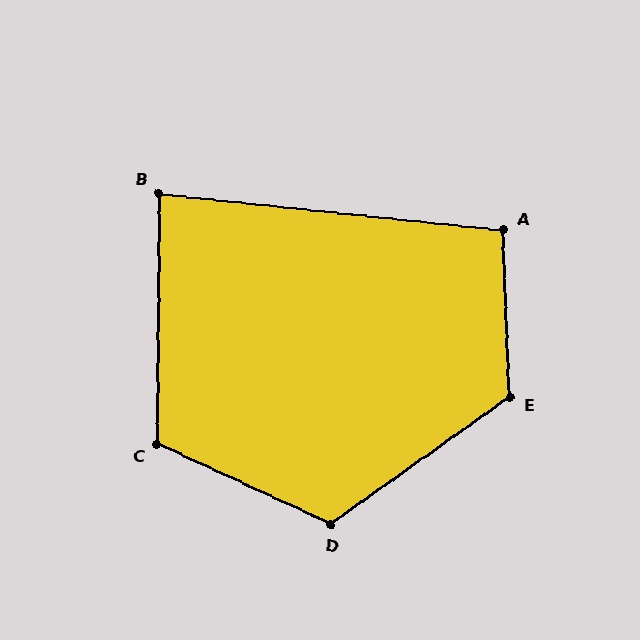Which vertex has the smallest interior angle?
B, at approximately 85 degrees.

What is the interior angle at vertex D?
Approximately 120 degrees (obtuse).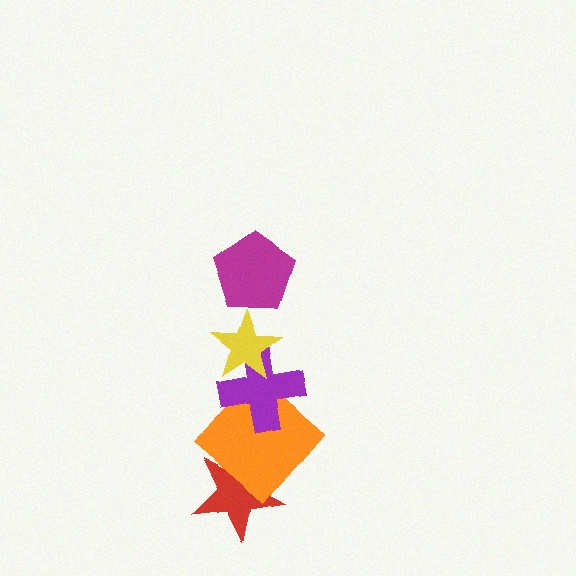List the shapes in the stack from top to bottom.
From top to bottom: the magenta pentagon, the yellow star, the purple cross, the orange diamond, the red star.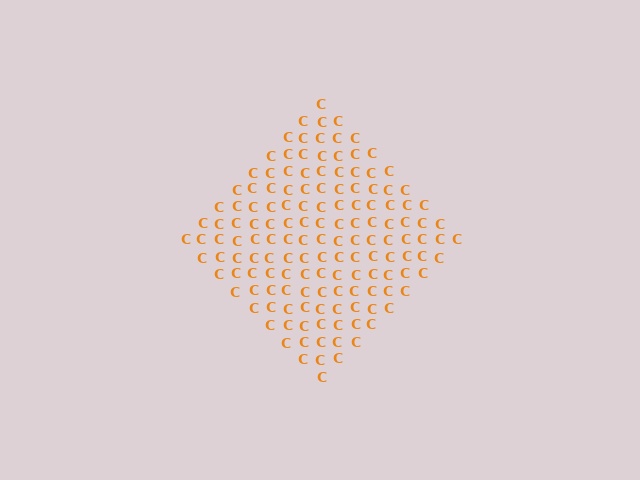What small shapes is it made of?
It is made of small letter C's.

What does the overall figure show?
The overall figure shows a diamond.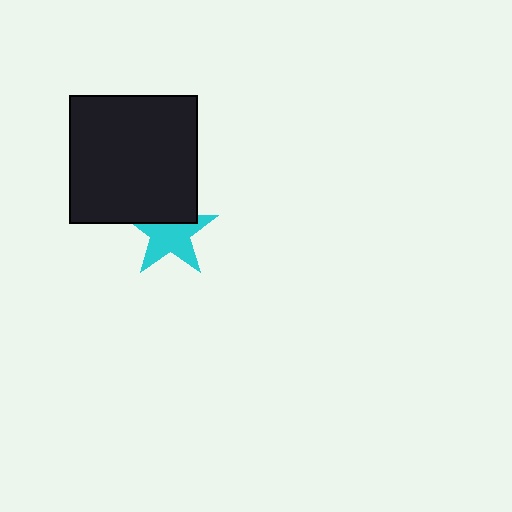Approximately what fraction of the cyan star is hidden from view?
Roughly 33% of the cyan star is hidden behind the black square.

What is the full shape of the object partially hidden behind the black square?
The partially hidden object is a cyan star.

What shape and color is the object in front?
The object in front is a black square.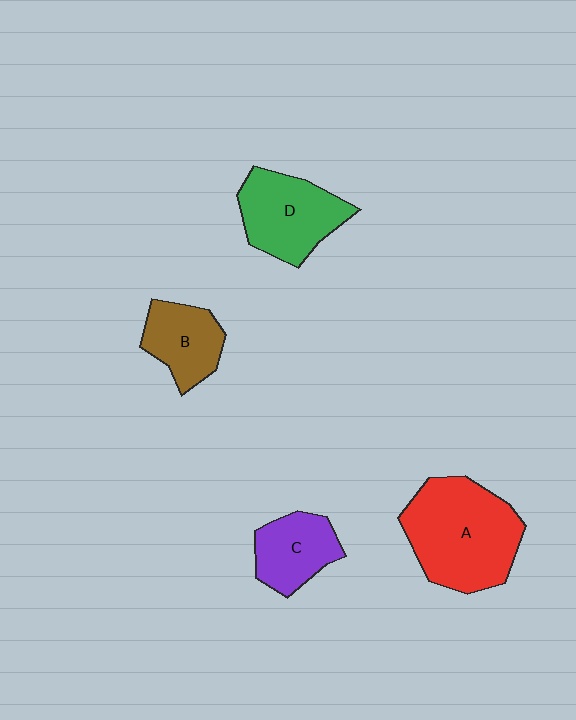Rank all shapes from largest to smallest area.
From largest to smallest: A (red), D (green), C (purple), B (brown).